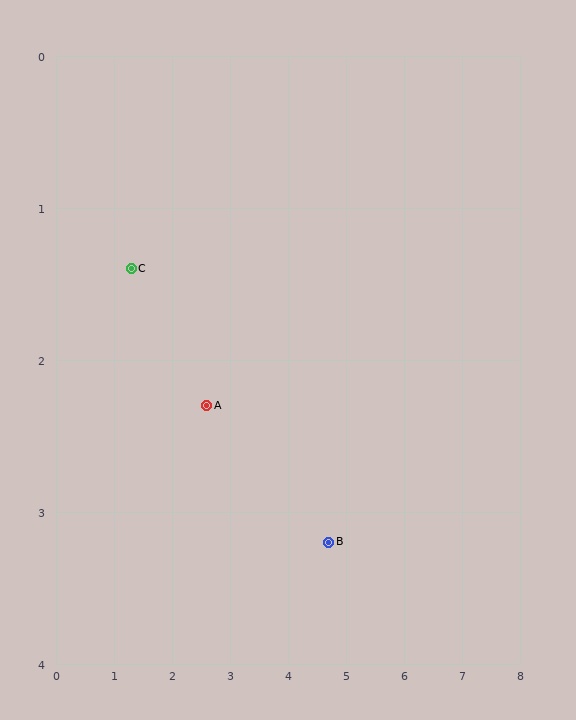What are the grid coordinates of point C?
Point C is at approximately (1.3, 1.4).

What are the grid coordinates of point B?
Point B is at approximately (4.7, 3.2).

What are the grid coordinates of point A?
Point A is at approximately (2.6, 2.3).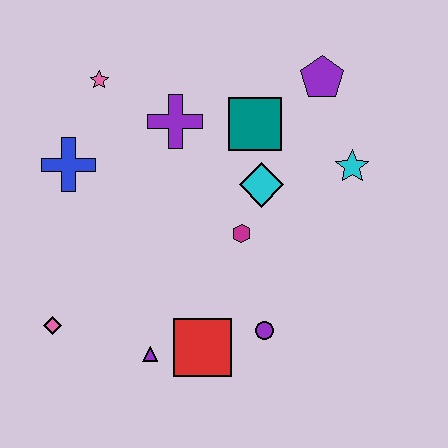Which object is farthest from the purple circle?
The pink star is farthest from the purple circle.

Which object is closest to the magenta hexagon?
The cyan diamond is closest to the magenta hexagon.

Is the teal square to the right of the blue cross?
Yes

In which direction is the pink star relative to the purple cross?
The pink star is to the left of the purple cross.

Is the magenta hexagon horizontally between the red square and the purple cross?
No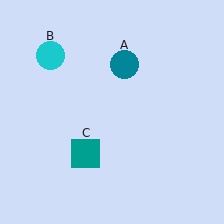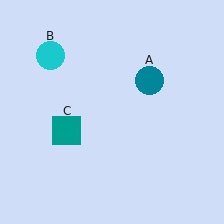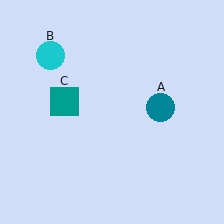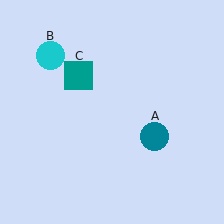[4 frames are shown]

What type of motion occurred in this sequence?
The teal circle (object A), teal square (object C) rotated clockwise around the center of the scene.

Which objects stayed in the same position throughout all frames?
Cyan circle (object B) remained stationary.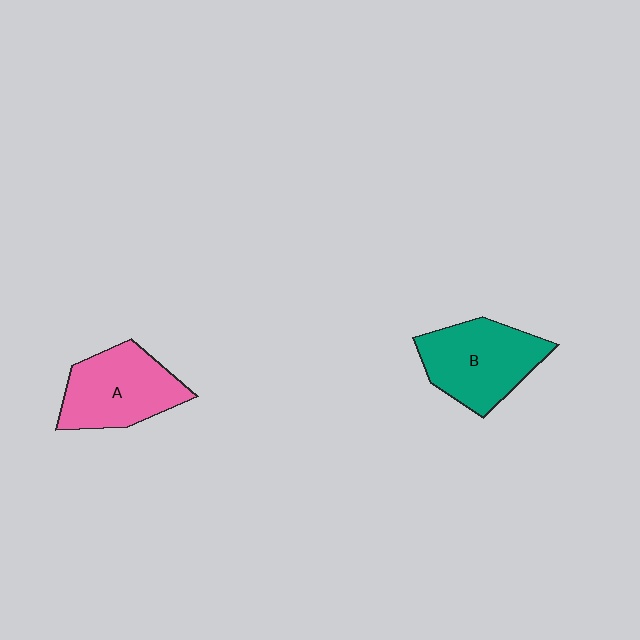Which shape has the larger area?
Shape B (teal).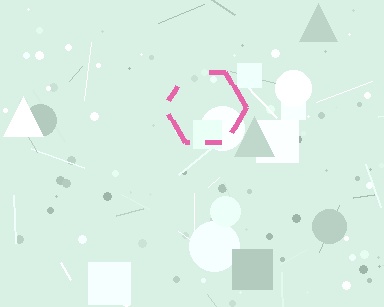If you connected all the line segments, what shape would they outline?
They would outline a hexagon.